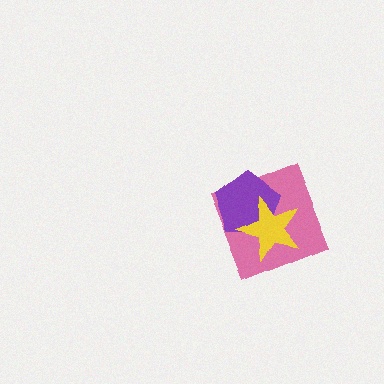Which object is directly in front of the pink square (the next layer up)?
The purple pentagon is directly in front of the pink square.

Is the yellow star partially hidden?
No, no other shape covers it.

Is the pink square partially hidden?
Yes, it is partially covered by another shape.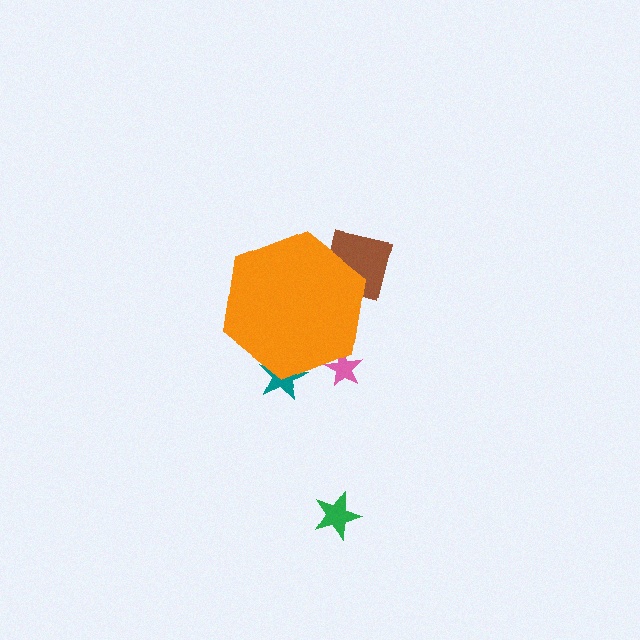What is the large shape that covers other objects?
An orange hexagon.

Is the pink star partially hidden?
Yes, the pink star is partially hidden behind the orange hexagon.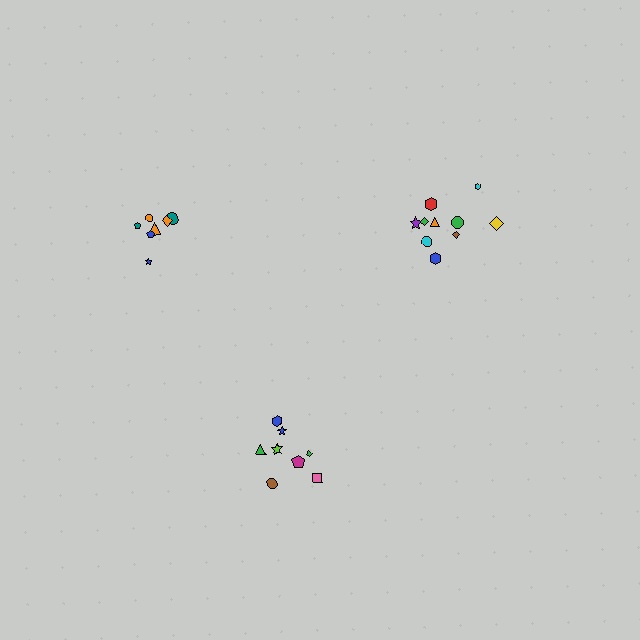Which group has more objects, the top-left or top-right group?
The top-right group.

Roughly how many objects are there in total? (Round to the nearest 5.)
Roughly 25 objects in total.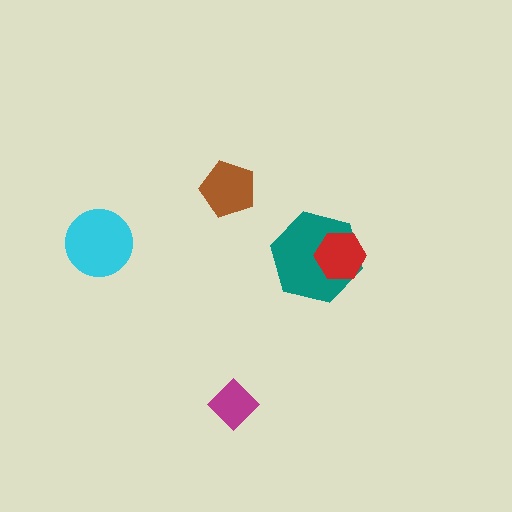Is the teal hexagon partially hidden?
Yes, it is partially covered by another shape.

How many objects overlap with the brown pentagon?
0 objects overlap with the brown pentagon.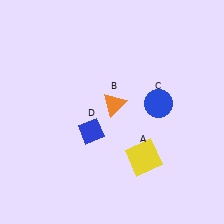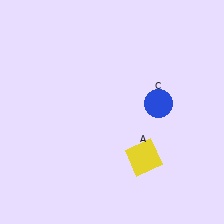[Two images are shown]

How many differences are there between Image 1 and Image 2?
There are 2 differences between the two images.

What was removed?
The orange triangle (B), the blue diamond (D) were removed in Image 2.